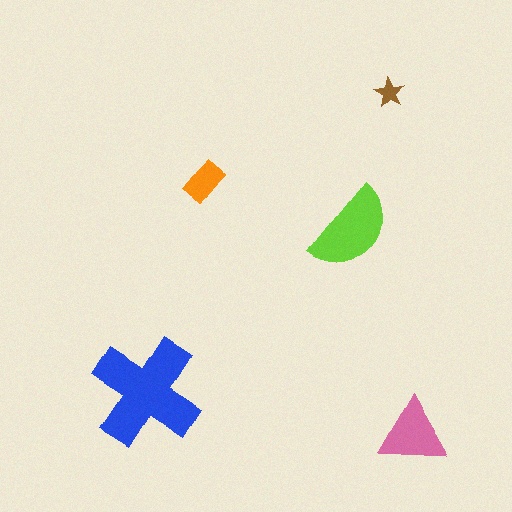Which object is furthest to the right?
The pink triangle is rightmost.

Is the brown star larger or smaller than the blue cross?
Smaller.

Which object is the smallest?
The brown star.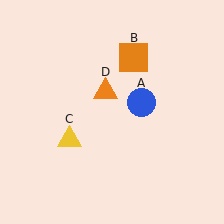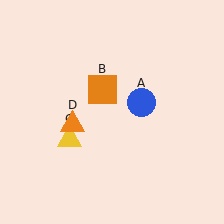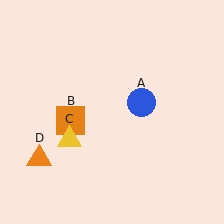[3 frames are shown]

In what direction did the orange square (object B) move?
The orange square (object B) moved down and to the left.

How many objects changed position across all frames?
2 objects changed position: orange square (object B), orange triangle (object D).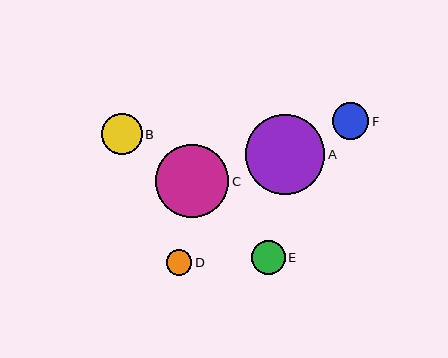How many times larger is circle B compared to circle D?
Circle B is approximately 1.6 times the size of circle D.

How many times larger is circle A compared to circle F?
Circle A is approximately 2.2 times the size of circle F.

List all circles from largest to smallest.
From largest to smallest: A, C, B, F, E, D.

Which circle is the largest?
Circle A is the largest with a size of approximately 79 pixels.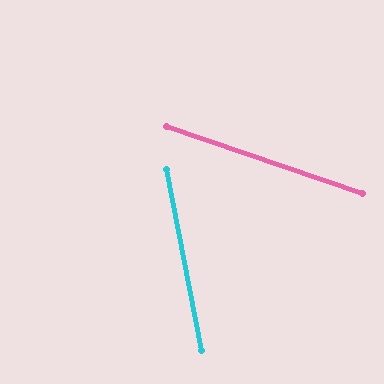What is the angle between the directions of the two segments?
Approximately 60 degrees.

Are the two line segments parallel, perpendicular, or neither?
Neither parallel nor perpendicular — they differ by about 60°.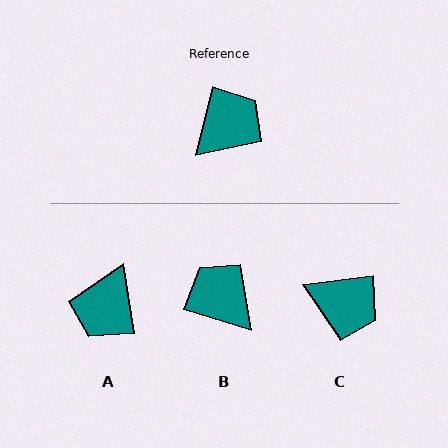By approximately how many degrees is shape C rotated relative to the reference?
Approximately 68 degrees clockwise.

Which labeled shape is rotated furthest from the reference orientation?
A, about 157 degrees away.